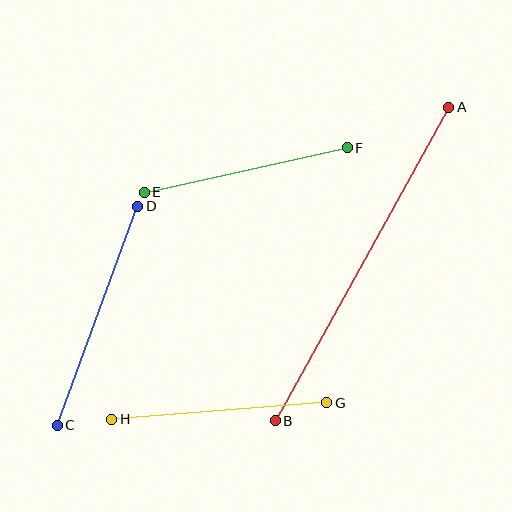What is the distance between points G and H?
The distance is approximately 216 pixels.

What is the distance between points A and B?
The distance is approximately 359 pixels.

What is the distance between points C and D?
The distance is approximately 233 pixels.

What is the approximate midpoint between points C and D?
The midpoint is at approximately (98, 316) pixels.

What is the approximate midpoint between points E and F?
The midpoint is at approximately (246, 170) pixels.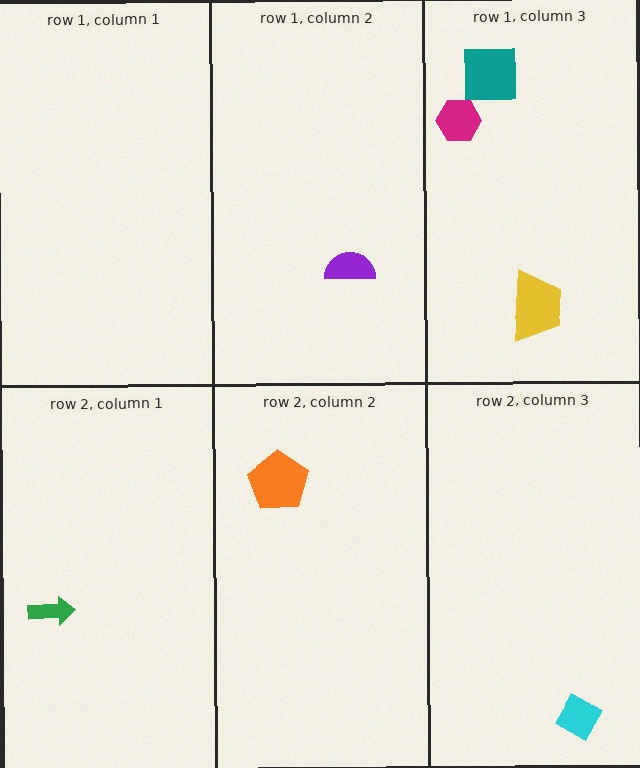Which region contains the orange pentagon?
The row 2, column 2 region.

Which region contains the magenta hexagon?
The row 1, column 3 region.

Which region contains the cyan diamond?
The row 2, column 3 region.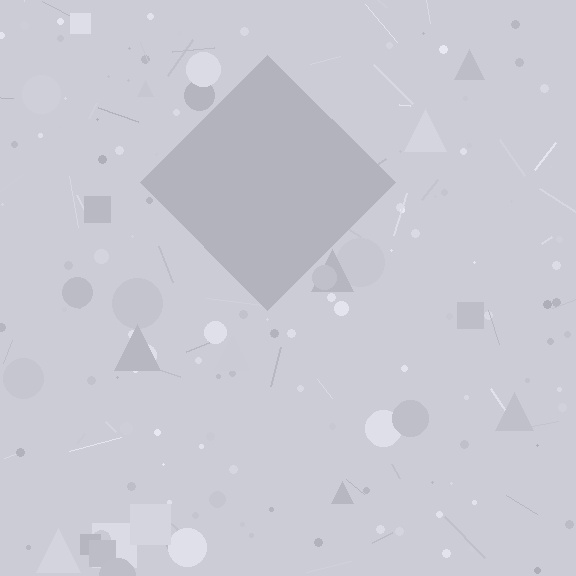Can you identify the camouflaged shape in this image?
The camouflaged shape is a diamond.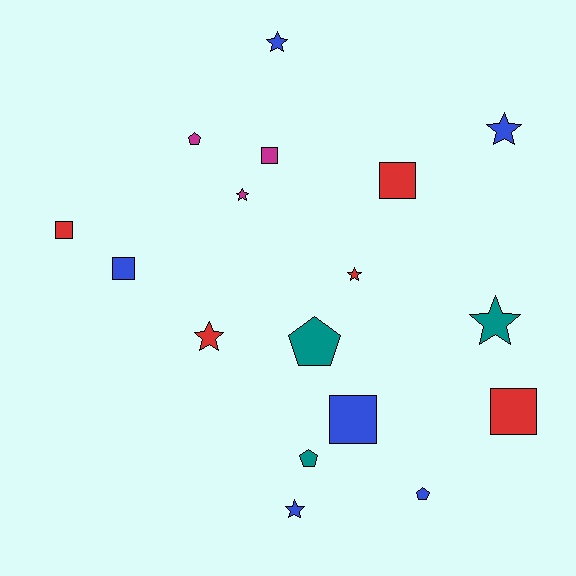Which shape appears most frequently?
Star, with 7 objects.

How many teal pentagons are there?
There are 2 teal pentagons.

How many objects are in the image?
There are 17 objects.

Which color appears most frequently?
Blue, with 6 objects.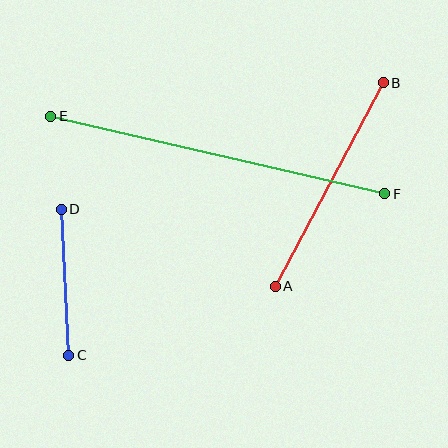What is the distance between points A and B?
The distance is approximately 231 pixels.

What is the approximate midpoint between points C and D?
The midpoint is at approximately (65, 282) pixels.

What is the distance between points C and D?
The distance is approximately 146 pixels.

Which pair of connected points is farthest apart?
Points E and F are farthest apart.